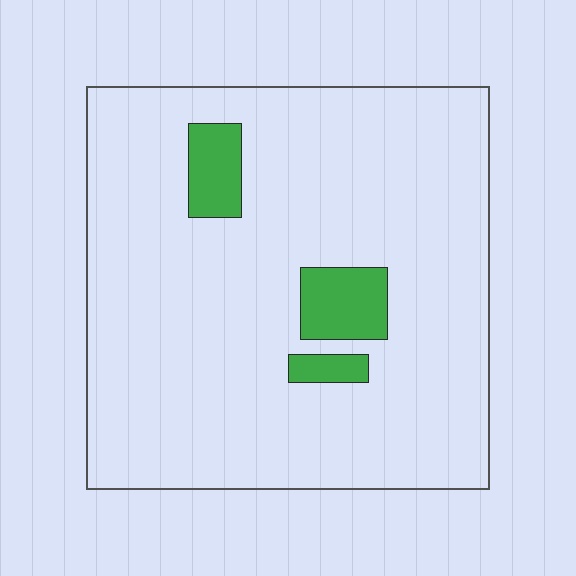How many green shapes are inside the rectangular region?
3.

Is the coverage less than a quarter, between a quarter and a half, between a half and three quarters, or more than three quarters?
Less than a quarter.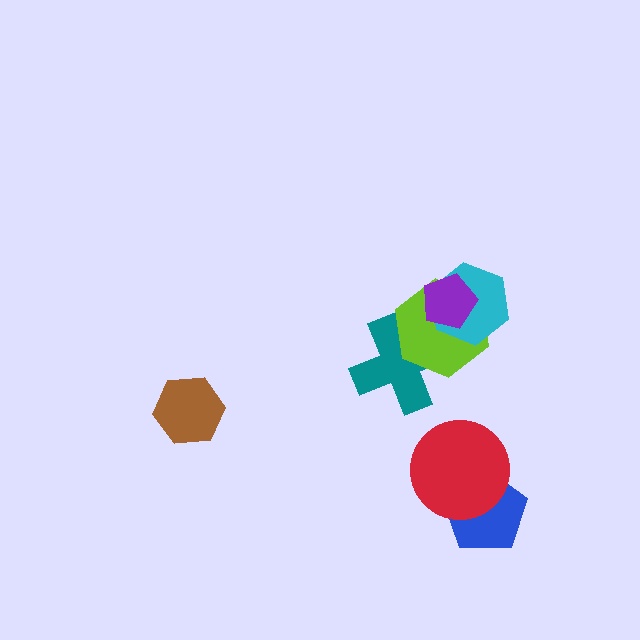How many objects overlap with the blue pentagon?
1 object overlaps with the blue pentagon.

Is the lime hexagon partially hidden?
Yes, it is partially covered by another shape.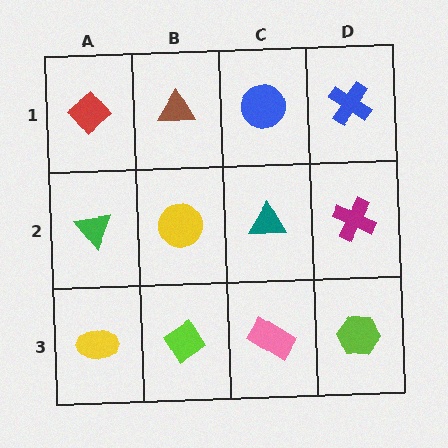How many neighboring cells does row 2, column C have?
4.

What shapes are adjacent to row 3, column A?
A green triangle (row 2, column A), a lime diamond (row 3, column B).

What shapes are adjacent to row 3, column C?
A teal triangle (row 2, column C), a lime diamond (row 3, column B), a lime hexagon (row 3, column D).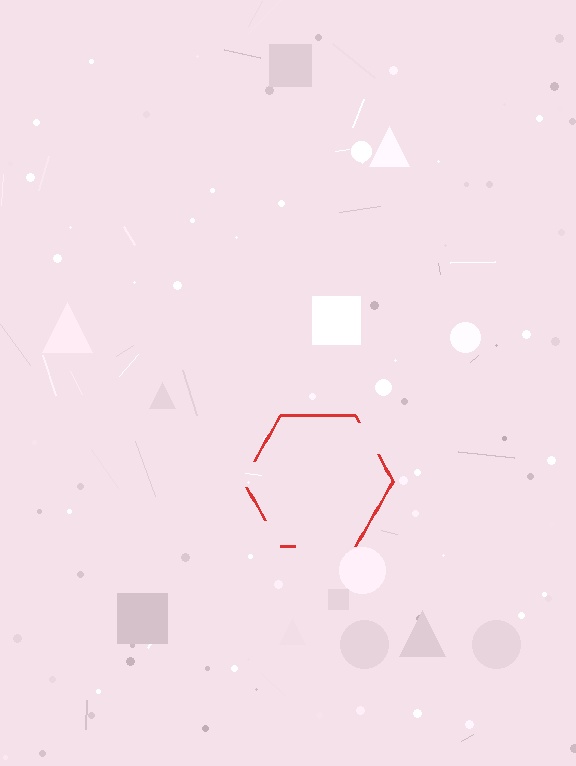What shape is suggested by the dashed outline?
The dashed outline suggests a hexagon.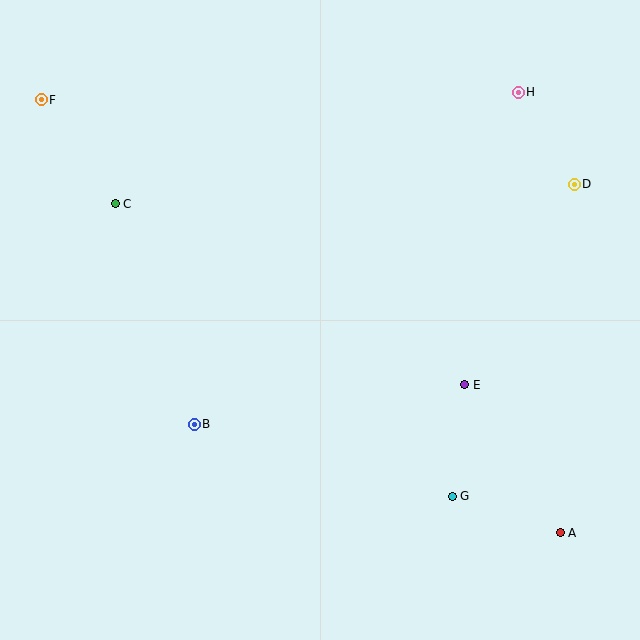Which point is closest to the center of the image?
Point E at (465, 385) is closest to the center.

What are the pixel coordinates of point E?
Point E is at (465, 385).